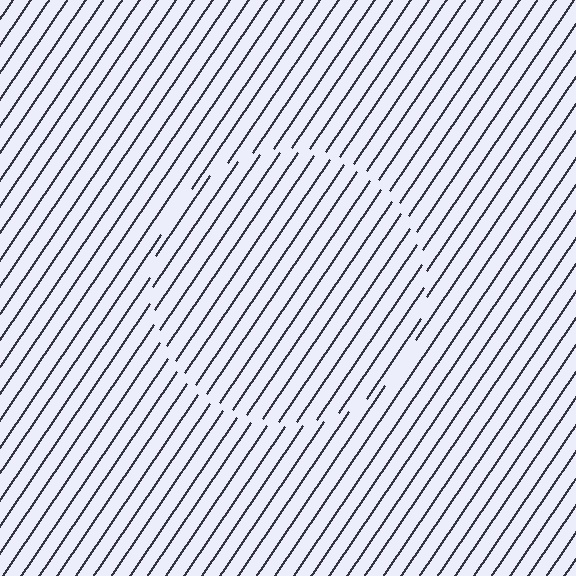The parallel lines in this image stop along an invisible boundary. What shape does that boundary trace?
An illusory circle. The interior of the shape contains the same grating, shifted by half a period — the contour is defined by the phase discontinuity where line-ends from the inner and outer gratings abut.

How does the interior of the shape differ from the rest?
The interior of the shape contains the same grating, shifted by half a period — the contour is defined by the phase discontinuity where line-ends from the inner and outer gratings abut.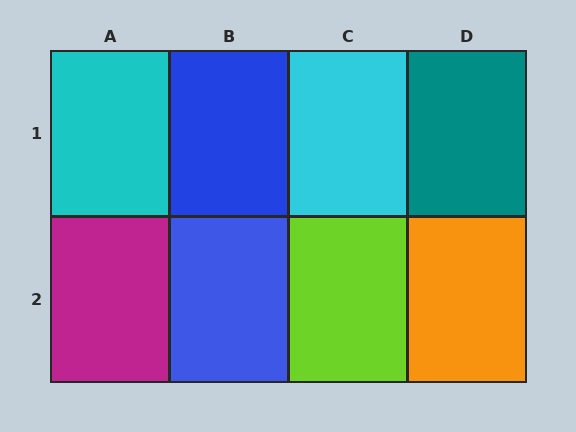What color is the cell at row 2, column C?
Lime.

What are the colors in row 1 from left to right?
Cyan, blue, cyan, teal.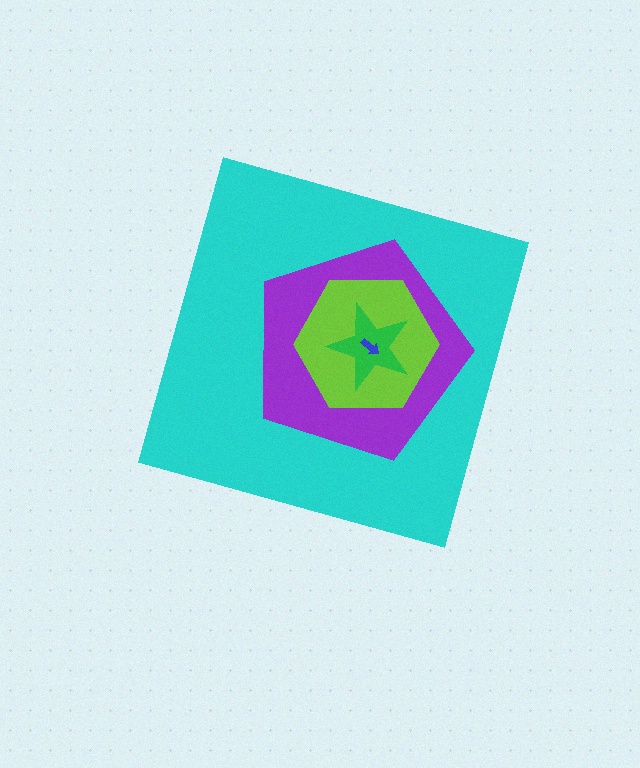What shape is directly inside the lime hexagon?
The green star.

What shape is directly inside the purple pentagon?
The lime hexagon.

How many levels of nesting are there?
5.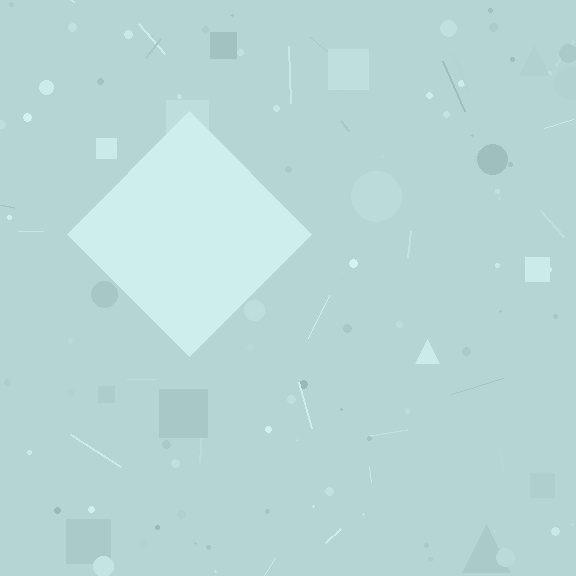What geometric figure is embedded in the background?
A diamond is embedded in the background.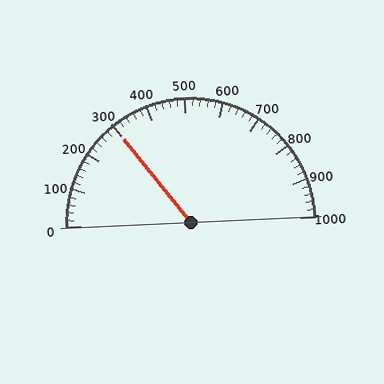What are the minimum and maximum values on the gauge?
The gauge ranges from 0 to 1000.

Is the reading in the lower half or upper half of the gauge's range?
The reading is in the lower half of the range (0 to 1000).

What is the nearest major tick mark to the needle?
The nearest major tick mark is 300.